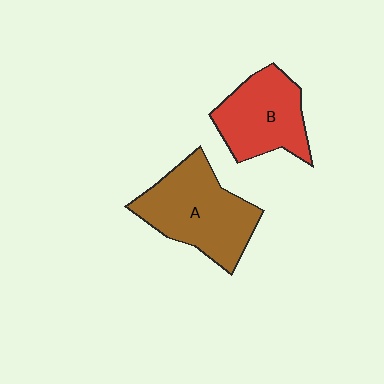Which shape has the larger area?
Shape A (brown).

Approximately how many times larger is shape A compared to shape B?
Approximately 1.3 times.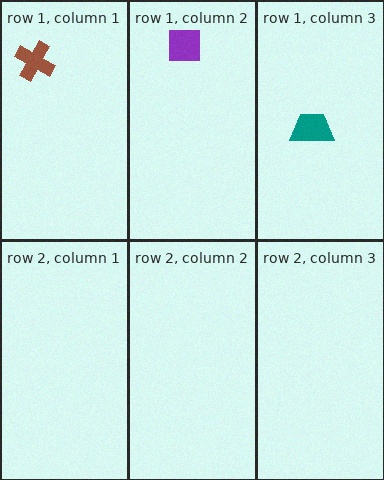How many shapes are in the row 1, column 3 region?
1.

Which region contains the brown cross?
The row 1, column 1 region.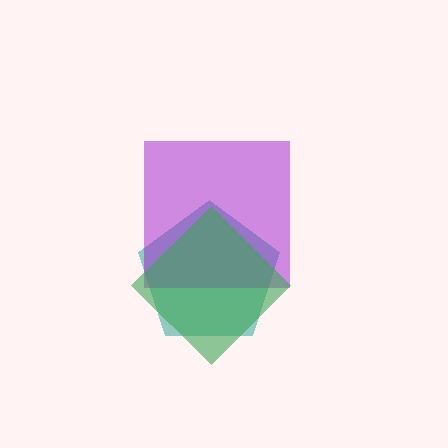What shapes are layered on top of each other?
The layered shapes are: a teal pentagon, a purple square, a green diamond.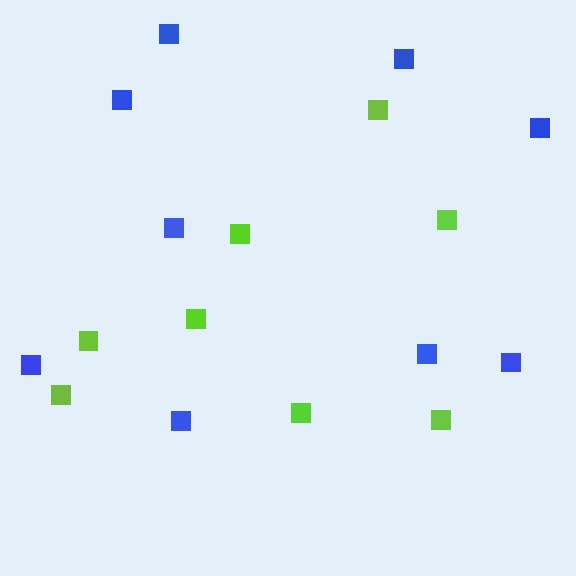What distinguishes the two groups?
There are 2 groups: one group of blue squares (9) and one group of lime squares (8).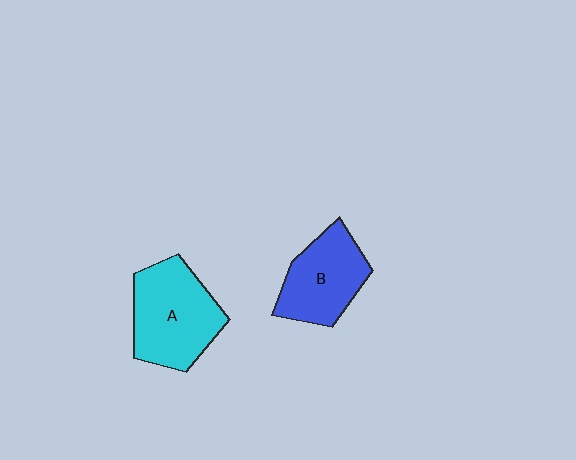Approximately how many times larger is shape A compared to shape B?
Approximately 1.2 times.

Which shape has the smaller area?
Shape B (blue).